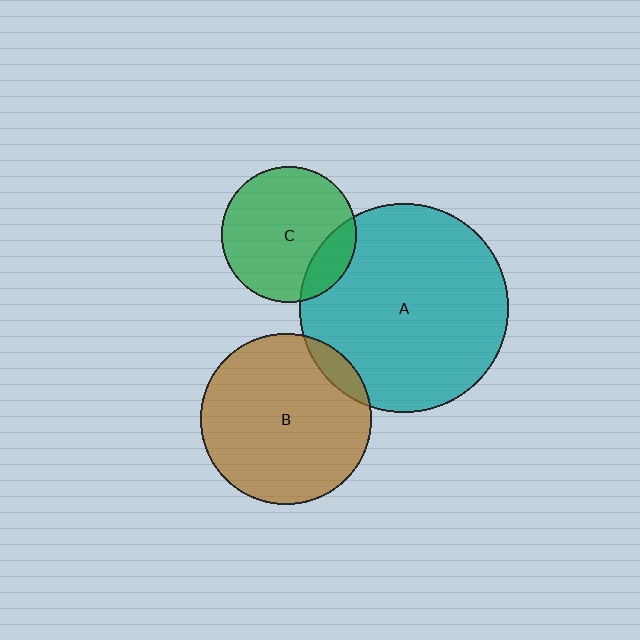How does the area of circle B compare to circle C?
Approximately 1.6 times.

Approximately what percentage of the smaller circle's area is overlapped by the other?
Approximately 10%.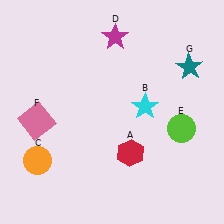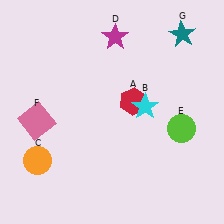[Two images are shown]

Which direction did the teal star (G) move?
The teal star (G) moved up.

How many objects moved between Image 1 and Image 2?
2 objects moved between the two images.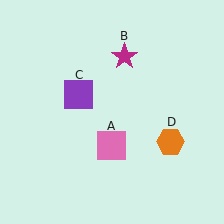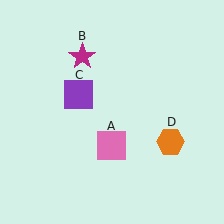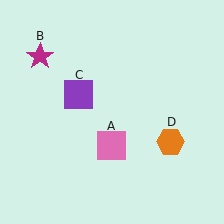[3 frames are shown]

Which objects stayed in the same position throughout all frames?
Pink square (object A) and purple square (object C) and orange hexagon (object D) remained stationary.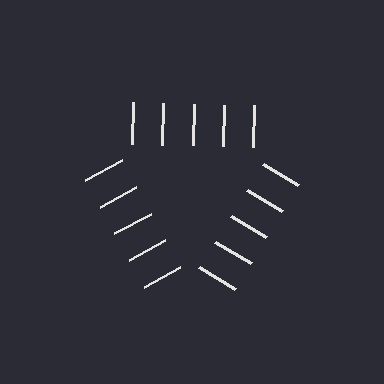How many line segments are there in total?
15 — 5 along each of the 3 edges.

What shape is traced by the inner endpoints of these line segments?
An illusory triangle — the line segments terminate on its edges but no continuous stroke is drawn.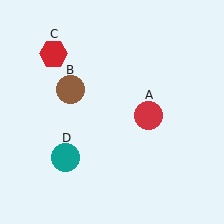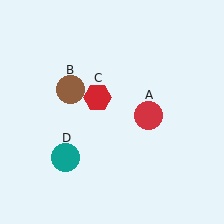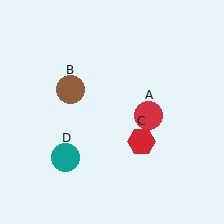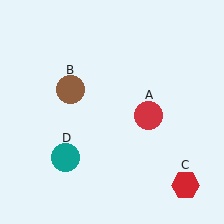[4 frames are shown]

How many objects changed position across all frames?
1 object changed position: red hexagon (object C).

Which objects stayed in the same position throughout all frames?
Red circle (object A) and brown circle (object B) and teal circle (object D) remained stationary.